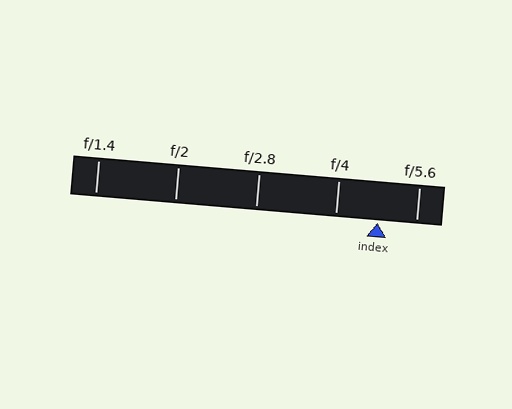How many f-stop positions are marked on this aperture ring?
There are 5 f-stop positions marked.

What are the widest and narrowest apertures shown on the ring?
The widest aperture shown is f/1.4 and the narrowest is f/5.6.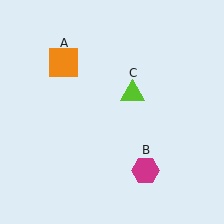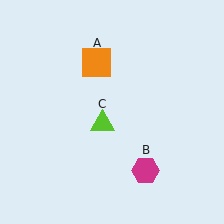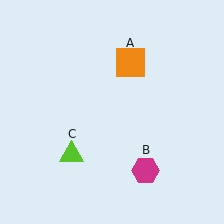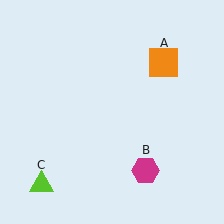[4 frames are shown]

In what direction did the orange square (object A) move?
The orange square (object A) moved right.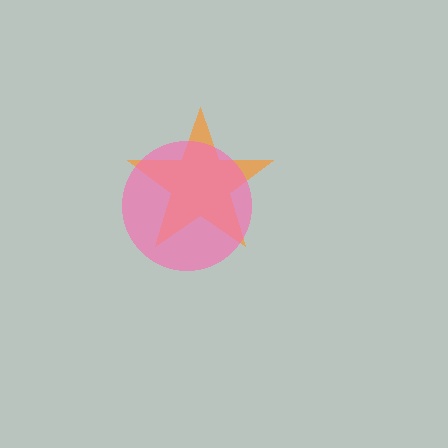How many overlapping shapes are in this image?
There are 2 overlapping shapes in the image.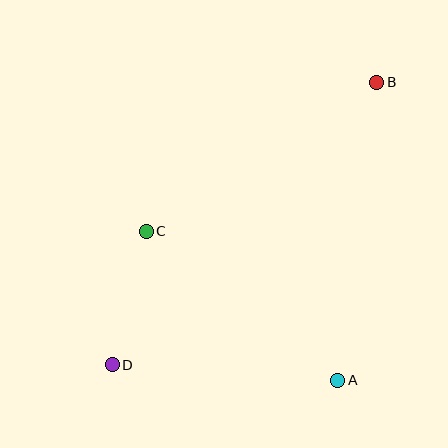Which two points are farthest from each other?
Points B and D are farthest from each other.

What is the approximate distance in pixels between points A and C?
The distance between A and C is approximately 243 pixels.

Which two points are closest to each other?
Points C and D are closest to each other.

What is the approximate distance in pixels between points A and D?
The distance between A and D is approximately 226 pixels.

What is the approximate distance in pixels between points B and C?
The distance between B and C is approximately 275 pixels.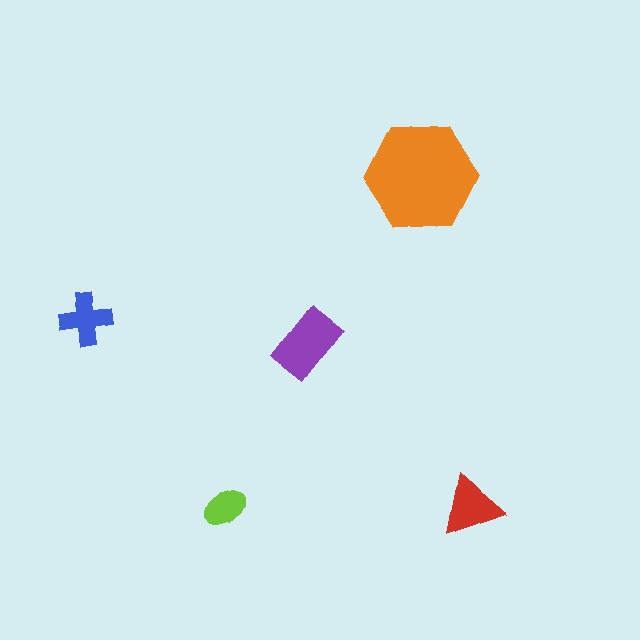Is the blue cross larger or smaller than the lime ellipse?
Larger.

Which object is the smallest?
The lime ellipse.